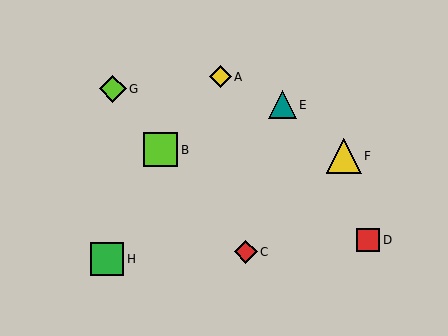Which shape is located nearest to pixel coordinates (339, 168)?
The yellow triangle (labeled F) at (344, 156) is nearest to that location.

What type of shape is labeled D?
Shape D is a red square.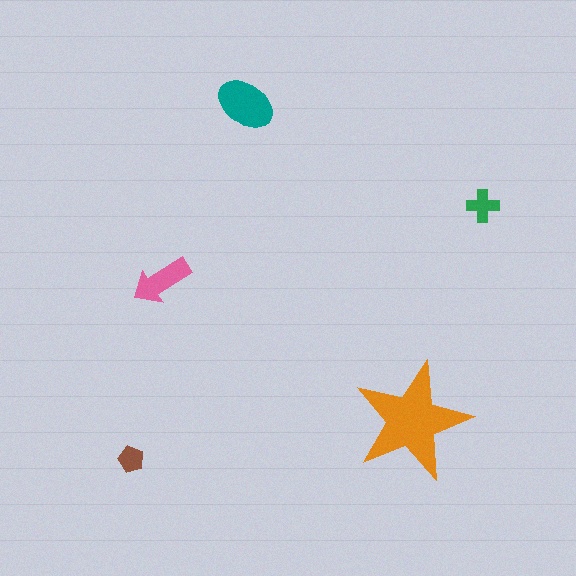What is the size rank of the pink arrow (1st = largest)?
3rd.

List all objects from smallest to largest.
The brown pentagon, the green cross, the pink arrow, the teal ellipse, the orange star.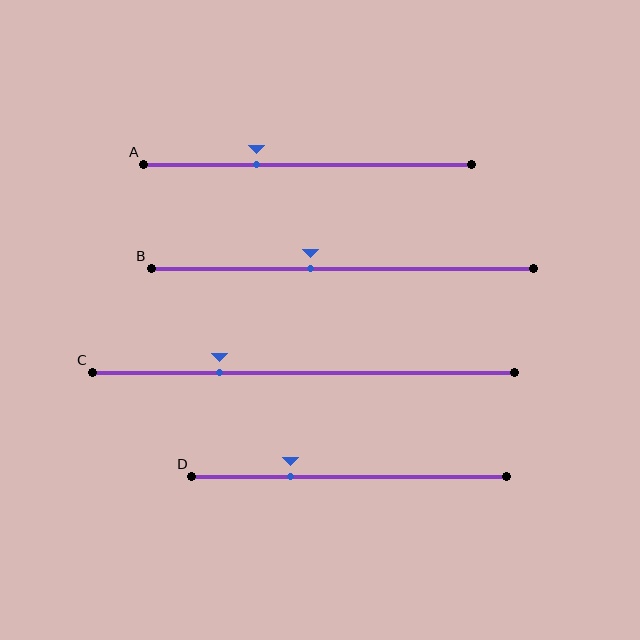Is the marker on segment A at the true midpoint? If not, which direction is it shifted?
No, the marker on segment A is shifted to the left by about 16% of the segment length.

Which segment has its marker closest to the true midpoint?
Segment B has its marker closest to the true midpoint.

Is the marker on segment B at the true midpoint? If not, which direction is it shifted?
No, the marker on segment B is shifted to the left by about 8% of the segment length.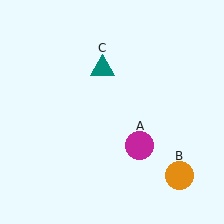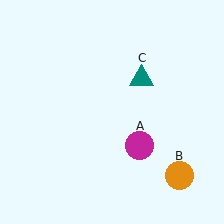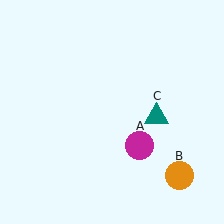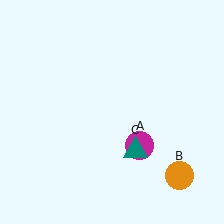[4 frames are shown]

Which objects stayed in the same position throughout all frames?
Magenta circle (object A) and orange circle (object B) remained stationary.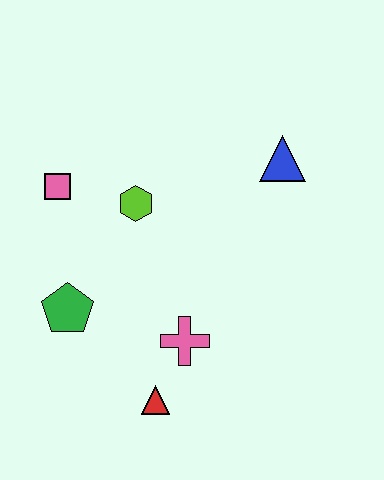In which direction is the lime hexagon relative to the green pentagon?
The lime hexagon is above the green pentagon.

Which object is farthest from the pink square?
The red triangle is farthest from the pink square.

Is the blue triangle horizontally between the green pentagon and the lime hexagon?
No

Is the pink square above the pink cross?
Yes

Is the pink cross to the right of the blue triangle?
No